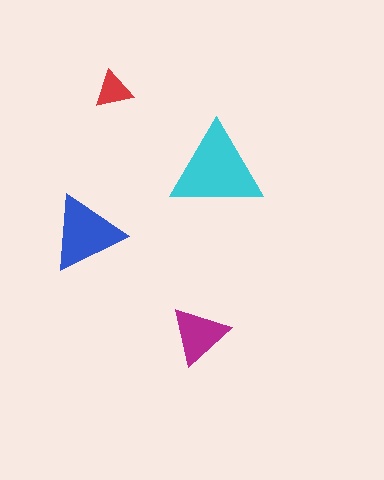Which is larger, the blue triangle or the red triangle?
The blue one.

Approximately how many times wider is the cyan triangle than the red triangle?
About 2.5 times wider.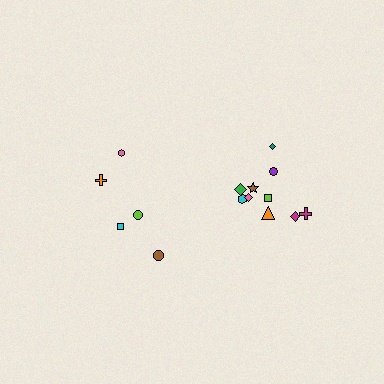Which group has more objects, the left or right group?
The right group.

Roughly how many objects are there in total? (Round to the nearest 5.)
Roughly 15 objects in total.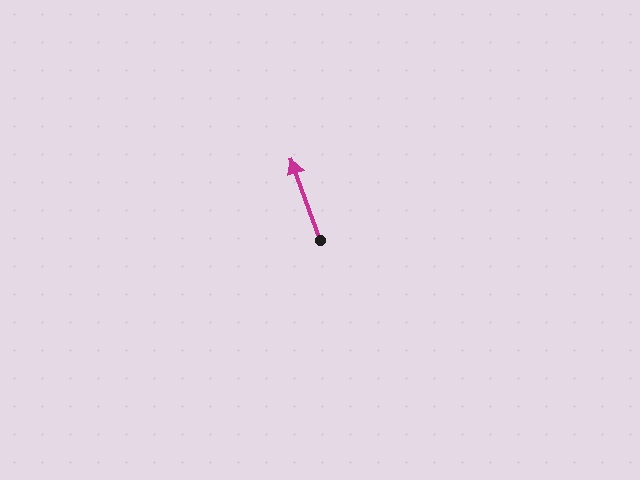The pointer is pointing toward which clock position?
Roughly 11 o'clock.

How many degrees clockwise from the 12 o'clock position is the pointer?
Approximately 340 degrees.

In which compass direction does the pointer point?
North.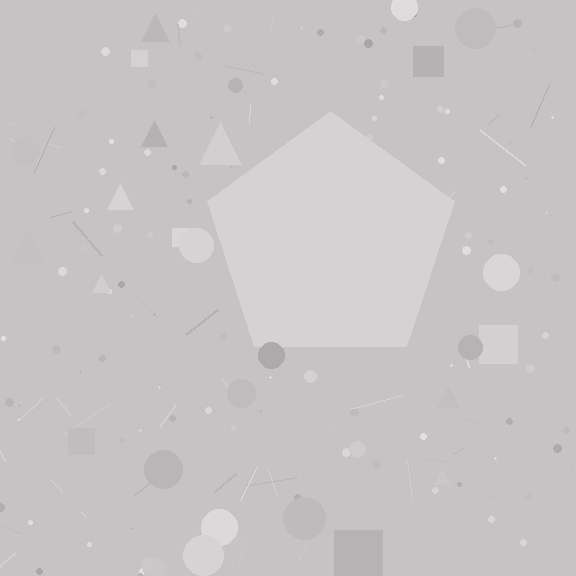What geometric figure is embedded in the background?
A pentagon is embedded in the background.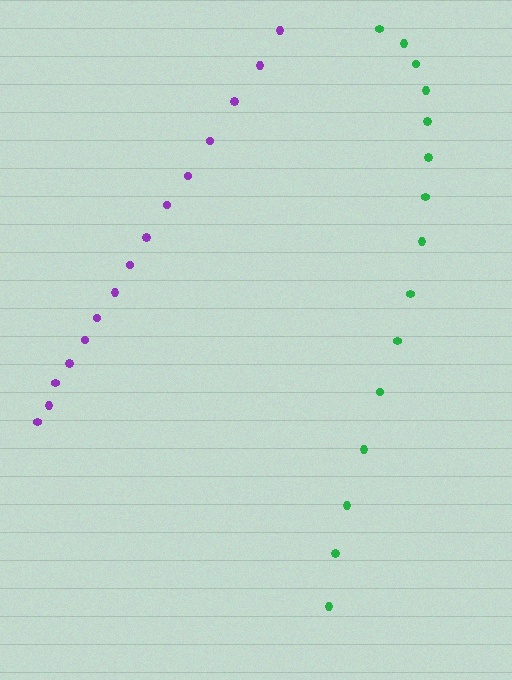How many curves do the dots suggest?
There are 2 distinct paths.